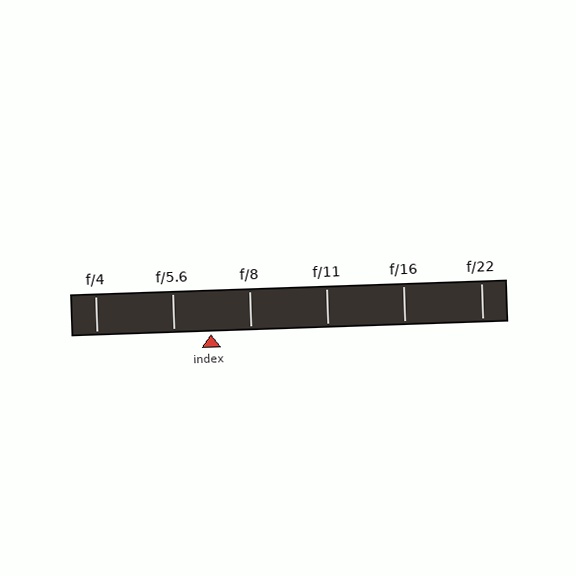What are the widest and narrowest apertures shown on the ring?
The widest aperture shown is f/4 and the narrowest is f/22.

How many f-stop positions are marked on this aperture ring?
There are 6 f-stop positions marked.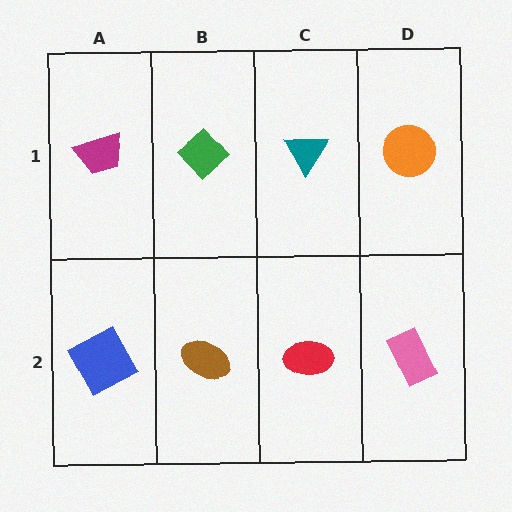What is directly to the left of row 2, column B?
A blue square.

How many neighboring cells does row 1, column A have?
2.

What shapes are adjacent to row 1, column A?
A blue square (row 2, column A), a green diamond (row 1, column B).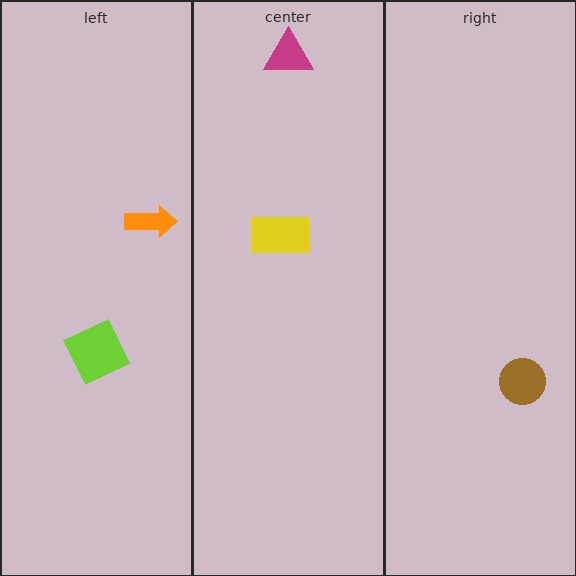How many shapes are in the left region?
2.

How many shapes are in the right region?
1.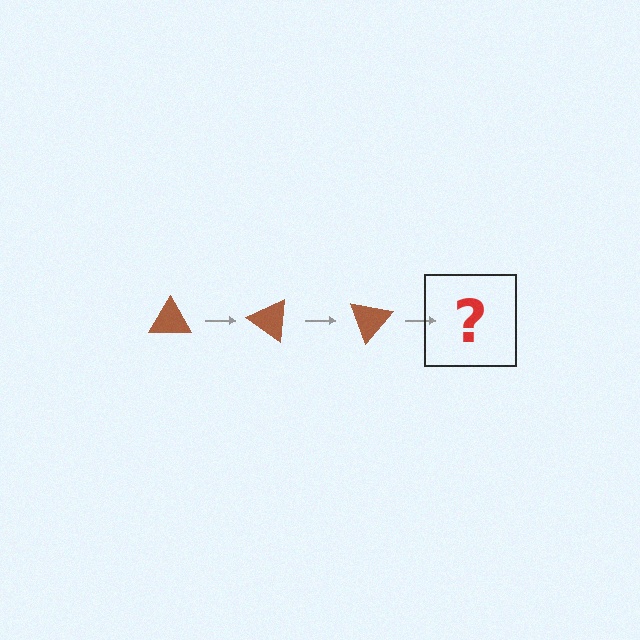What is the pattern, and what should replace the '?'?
The pattern is that the triangle rotates 35 degrees each step. The '?' should be a brown triangle rotated 105 degrees.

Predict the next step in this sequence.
The next step is a brown triangle rotated 105 degrees.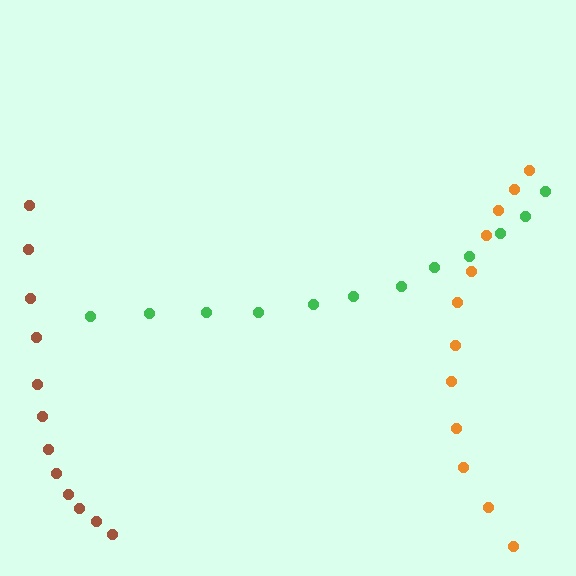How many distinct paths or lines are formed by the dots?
There are 3 distinct paths.